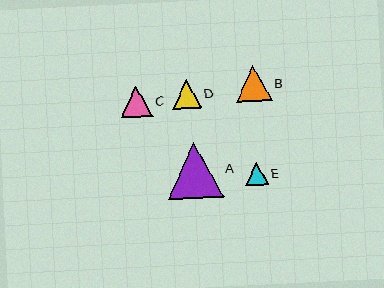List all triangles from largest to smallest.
From largest to smallest: A, B, C, D, E.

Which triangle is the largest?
Triangle A is the largest with a size of approximately 56 pixels.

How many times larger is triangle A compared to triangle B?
Triangle A is approximately 1.6 times the size of triangle B.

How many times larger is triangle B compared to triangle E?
Triangle B is approximately 1.6 times the size of triangle E.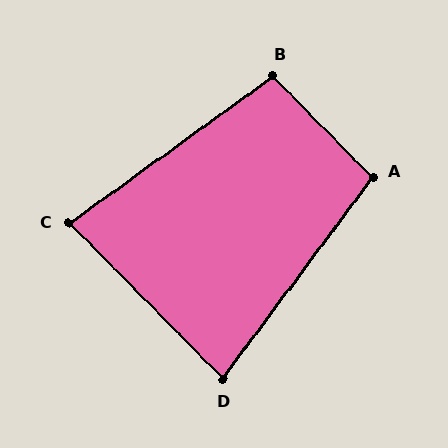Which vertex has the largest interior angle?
A, at approximately 99 degrees.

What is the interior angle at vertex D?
Approximately 81 degrees (acute).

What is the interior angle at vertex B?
Approximately 99 degrees (obtuse).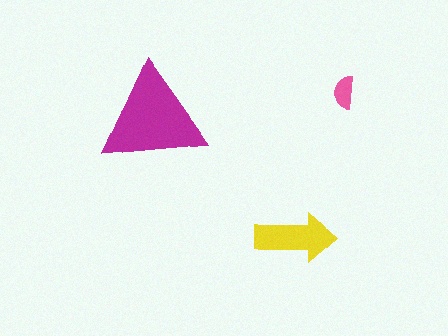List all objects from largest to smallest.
The magenta triangle, the yellow arrow, the pink semicircle.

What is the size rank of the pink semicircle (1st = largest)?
3rd.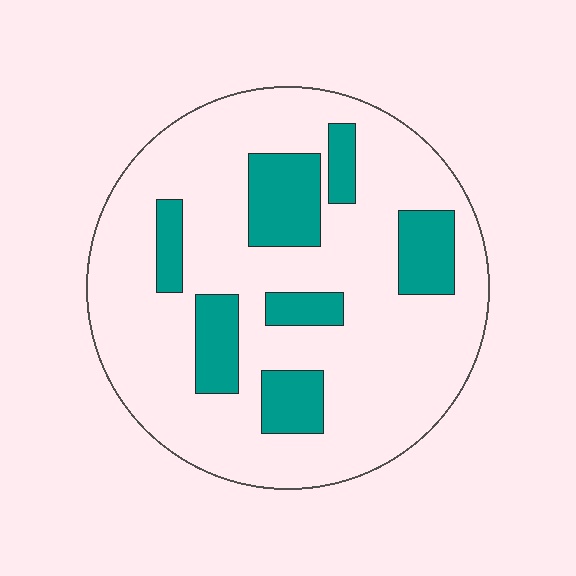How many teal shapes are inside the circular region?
7.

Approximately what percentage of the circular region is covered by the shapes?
Approximately 20%.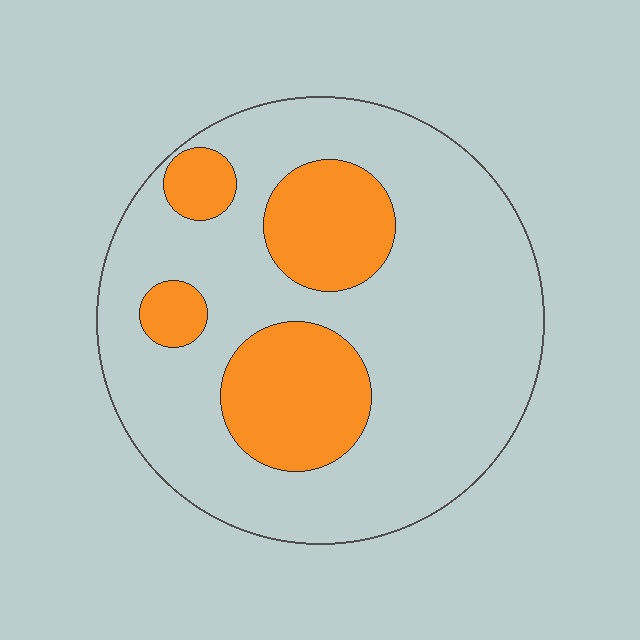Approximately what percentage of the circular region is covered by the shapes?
Approximately 25%.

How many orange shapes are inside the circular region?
4.